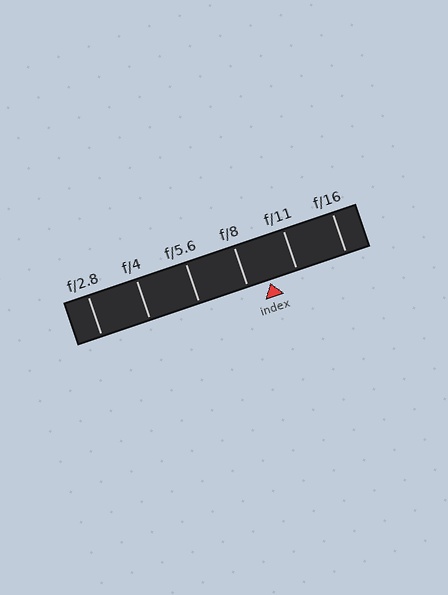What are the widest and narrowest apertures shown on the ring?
The widest aperture shown is f/2.8 and the narrowest is f/16.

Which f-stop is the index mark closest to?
The index mark is closest to f/8.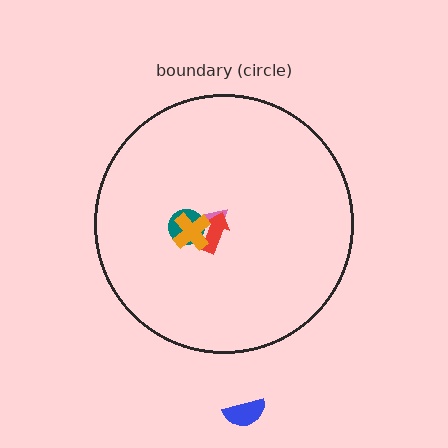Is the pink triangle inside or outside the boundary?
Inside.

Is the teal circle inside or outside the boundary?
Inside.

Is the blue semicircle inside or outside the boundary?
Outside.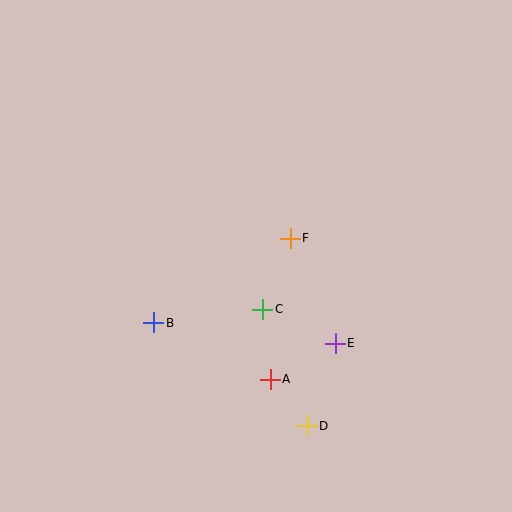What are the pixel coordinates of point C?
Point C is at (263, 309).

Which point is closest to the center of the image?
Point F at (290, 238) is closest to the center.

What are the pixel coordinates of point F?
Point F is at (290, 238).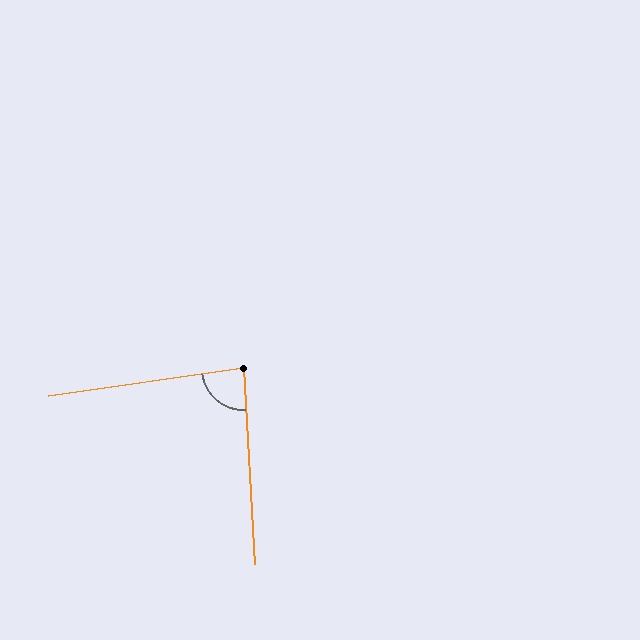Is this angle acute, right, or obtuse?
It is approximately a right angle.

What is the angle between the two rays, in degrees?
Approximately 85 degrees.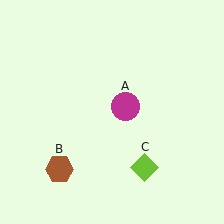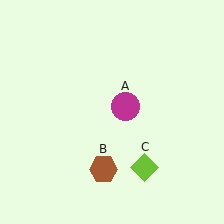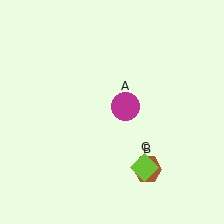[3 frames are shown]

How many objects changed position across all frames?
1 object changed position: brown hexagon (object B).